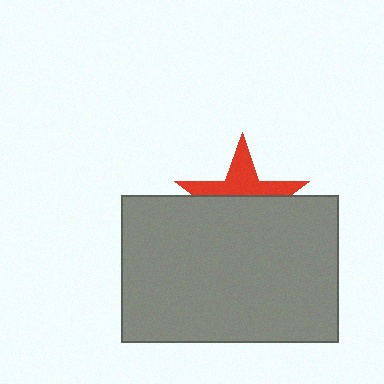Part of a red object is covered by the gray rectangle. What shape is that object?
It is a star.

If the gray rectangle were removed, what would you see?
You would see the complete red star.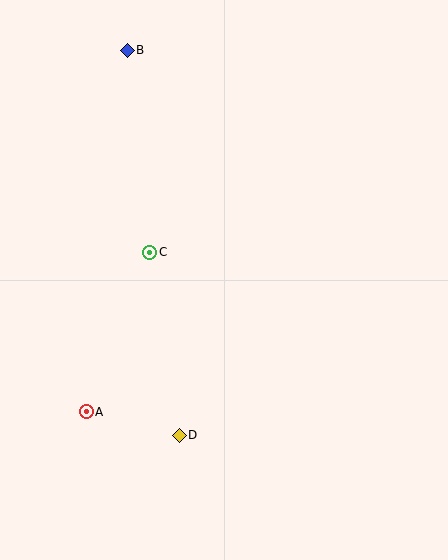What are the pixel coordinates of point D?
Point D is at (179, 435).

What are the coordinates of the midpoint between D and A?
The midpoint between D and A is at (133, 423).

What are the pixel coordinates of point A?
Point A is at (86, 412).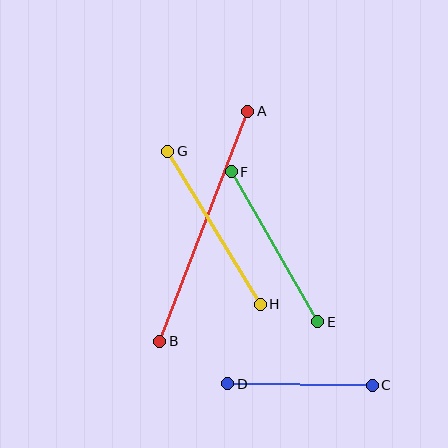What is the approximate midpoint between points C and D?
The midpoint is at approximately (300, 385) pixels.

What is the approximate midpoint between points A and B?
The midpoint is at approximately (204, 226) pixels.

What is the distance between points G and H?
The distance is approximately 179 pixels.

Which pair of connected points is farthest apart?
Points A and B are farthest apart.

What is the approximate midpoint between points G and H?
The midpoint is at approximately (214, 228) pixels.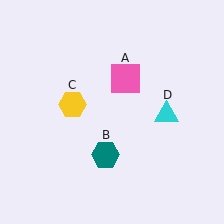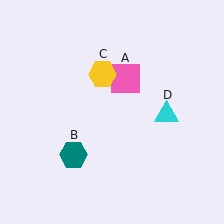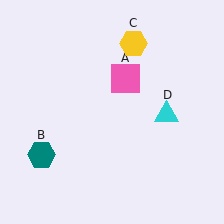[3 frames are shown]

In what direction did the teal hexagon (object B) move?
The teal hexagon (object B) moved left.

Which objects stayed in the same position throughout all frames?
Pink square (object A) and cyan triangle (object D) remained stationary.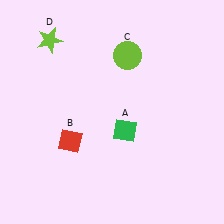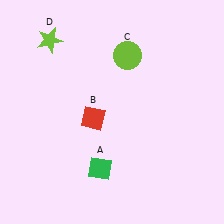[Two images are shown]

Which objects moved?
The objects that moved are: the green diamond (A), the red diamond (B).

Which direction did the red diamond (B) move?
The red diamond (B) moved right.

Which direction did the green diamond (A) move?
The green diamond (A) moved down.